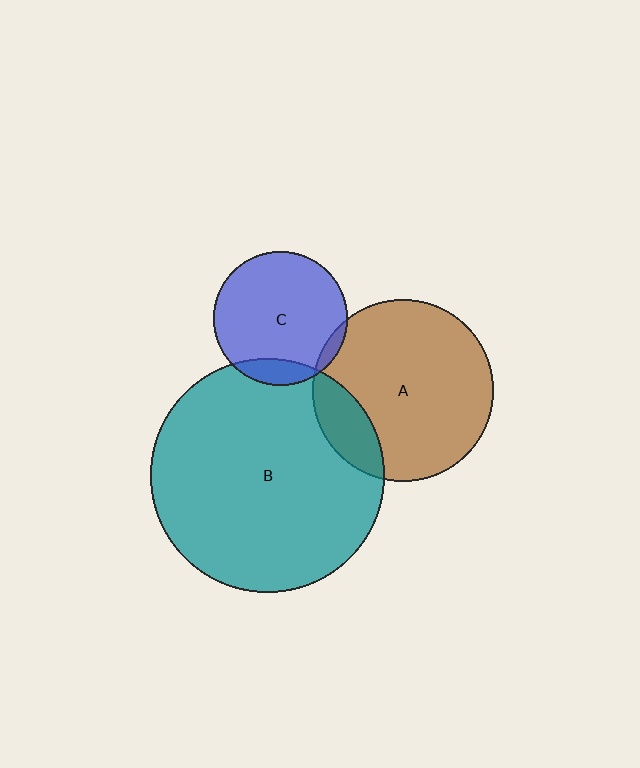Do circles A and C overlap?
Yes.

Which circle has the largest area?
Circle B (teal).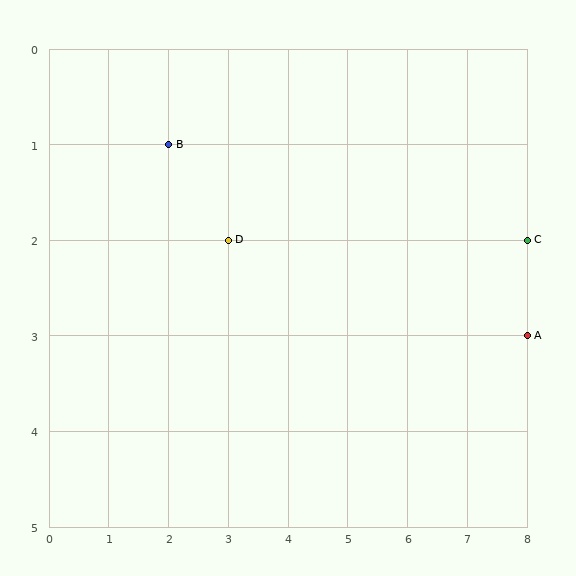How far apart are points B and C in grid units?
Points B and C are 6 columns and 1 row apart (about 6.1 grid units diagonally).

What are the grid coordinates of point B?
Point B is at grid coordinates (2, 1).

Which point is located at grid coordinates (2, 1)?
Point B is at (2, 1).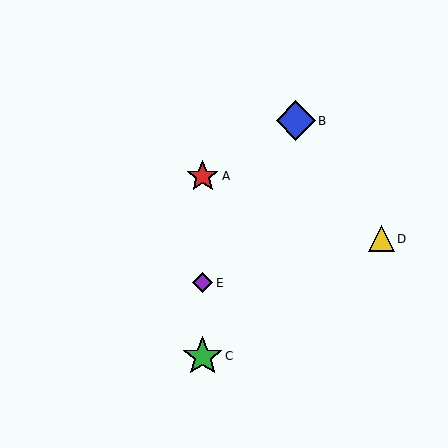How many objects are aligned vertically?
3 objects (A, C, E) are aligned vertically.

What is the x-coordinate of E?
Object E is at x≈203.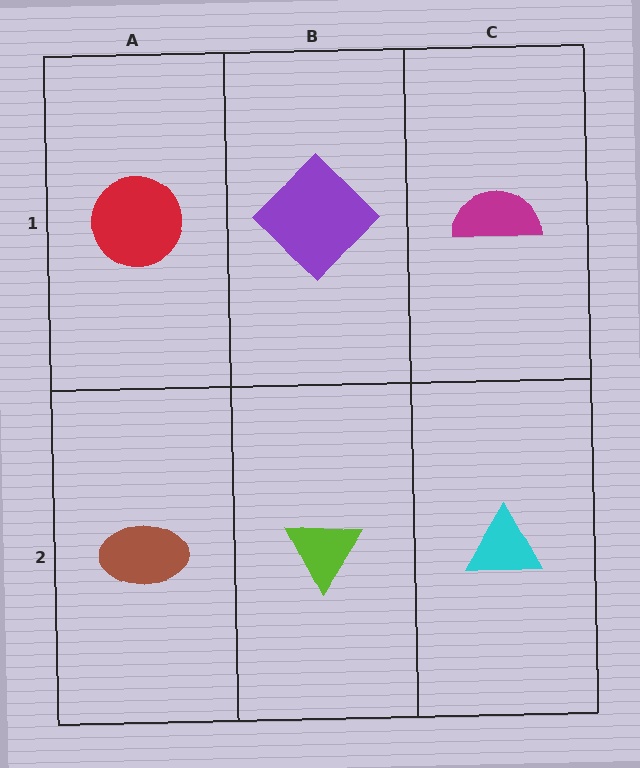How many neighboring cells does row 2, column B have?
3.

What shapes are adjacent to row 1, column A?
A brown ellipse (row 2, column A), a purple diamond (row 1, column B).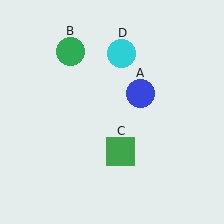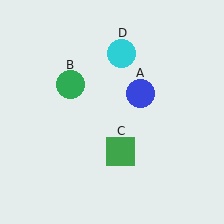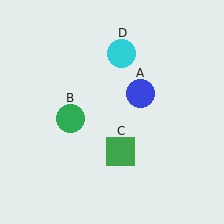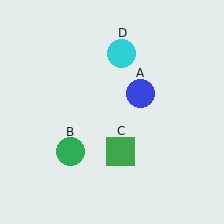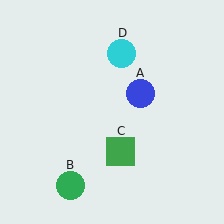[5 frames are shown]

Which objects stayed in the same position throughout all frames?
Blue circle (object A) and green square (object C) and cyan circle (object D) remained stationary.